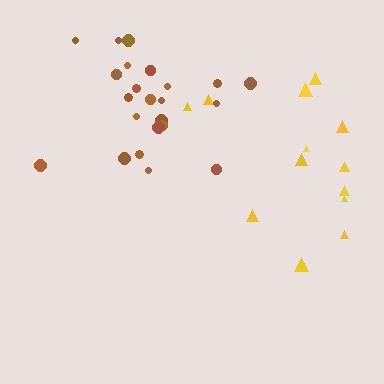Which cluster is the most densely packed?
Brown.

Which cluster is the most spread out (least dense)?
Yellow.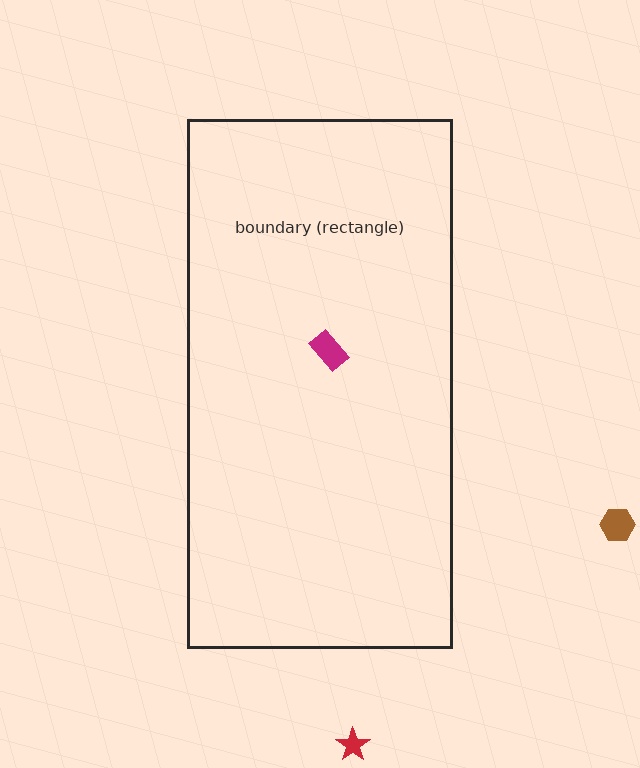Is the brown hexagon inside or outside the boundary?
Outside.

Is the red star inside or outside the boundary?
Outside.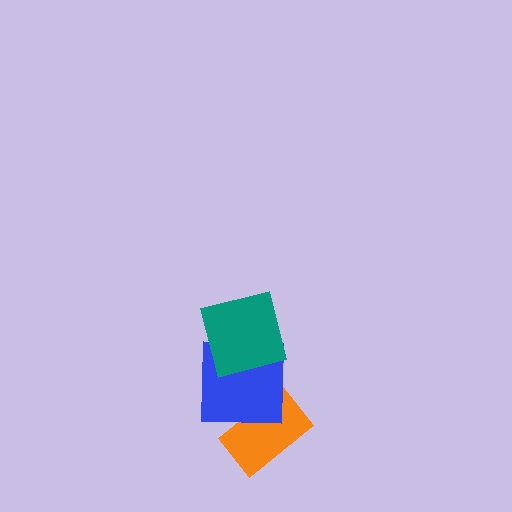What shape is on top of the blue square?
The teal square is on top of the blue square.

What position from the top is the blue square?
The blue square is 2nd from the top.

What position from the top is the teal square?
The teal square is 1st from the top.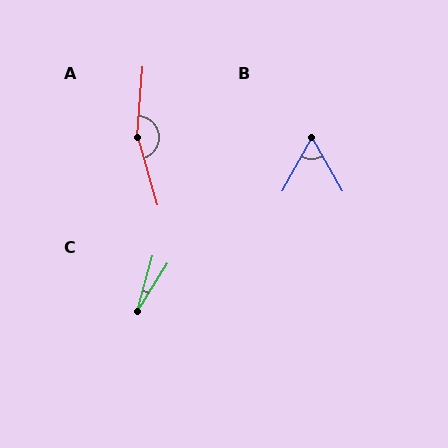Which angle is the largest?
A, at approximately 160 degrees.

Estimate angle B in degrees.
Approximately 58 degrees.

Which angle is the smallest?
C, at approximately 17 degrees.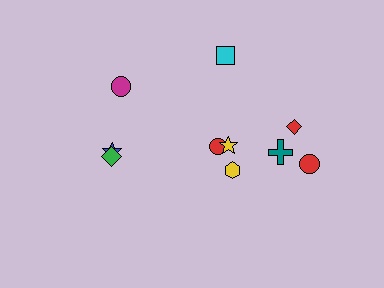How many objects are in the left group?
There are 3 objects.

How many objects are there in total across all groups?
There are 10 objects.